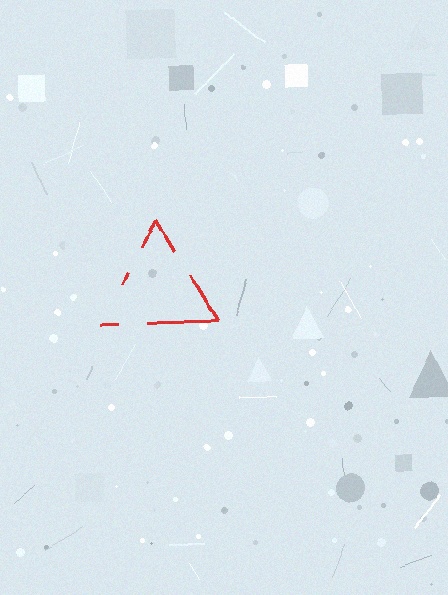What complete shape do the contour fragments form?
The contour fragments form a triangle.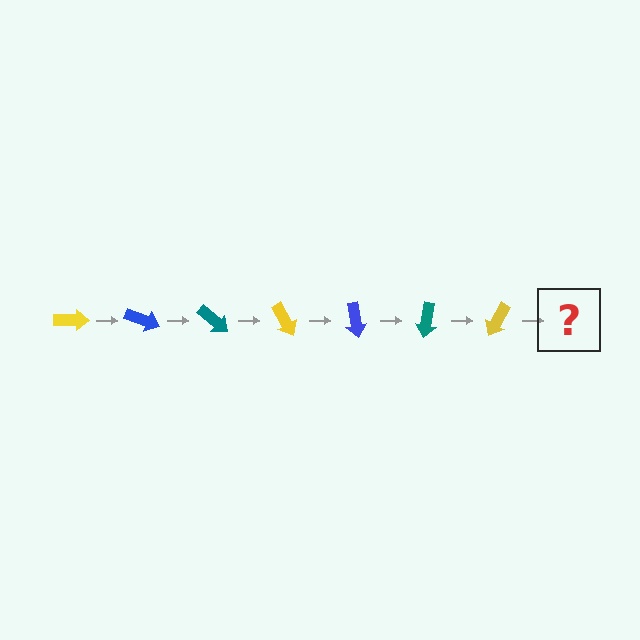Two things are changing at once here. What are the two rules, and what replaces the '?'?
The two rules are that it rotates 20 degrees each step and the color cycles through yellow, blue, and teal. The '?' should be a blue arrow, rotated 140 degrees from the start.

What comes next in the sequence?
The next element should be a blue arrow, rotated 140 degrees from the start.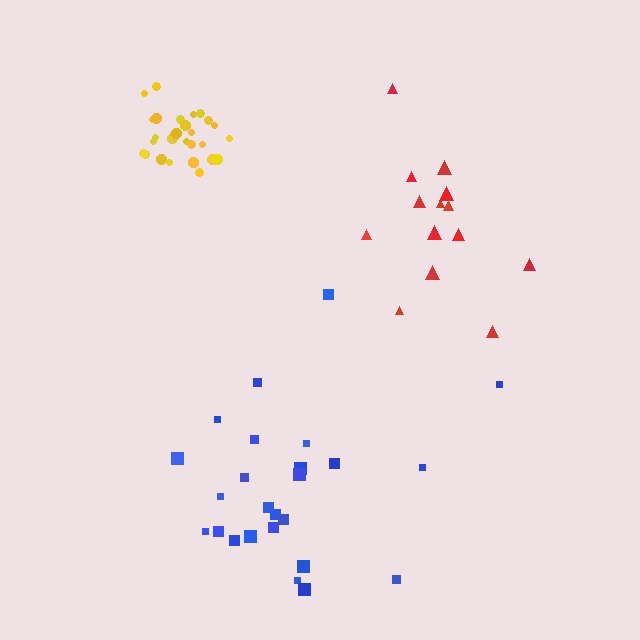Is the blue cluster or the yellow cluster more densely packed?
Yellow.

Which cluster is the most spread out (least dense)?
Blue.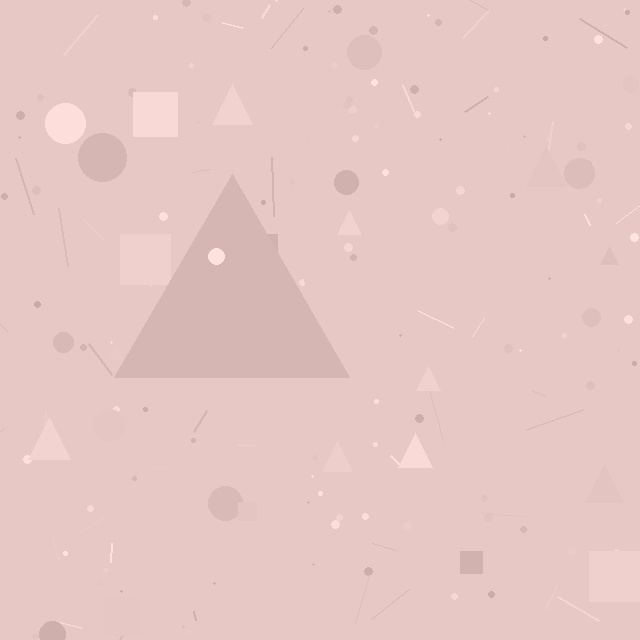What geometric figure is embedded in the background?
A triangle is embedded in the background.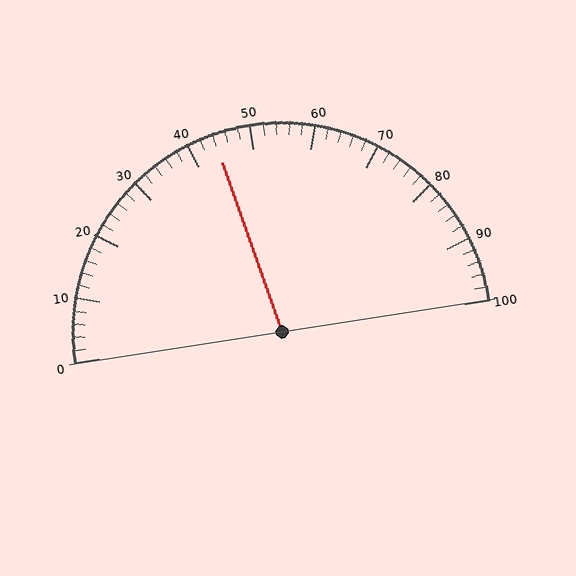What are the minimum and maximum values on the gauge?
The gauge ranges from 0 to 100.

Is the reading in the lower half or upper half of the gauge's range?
The reading is in the lower half of the range (0 to 100).